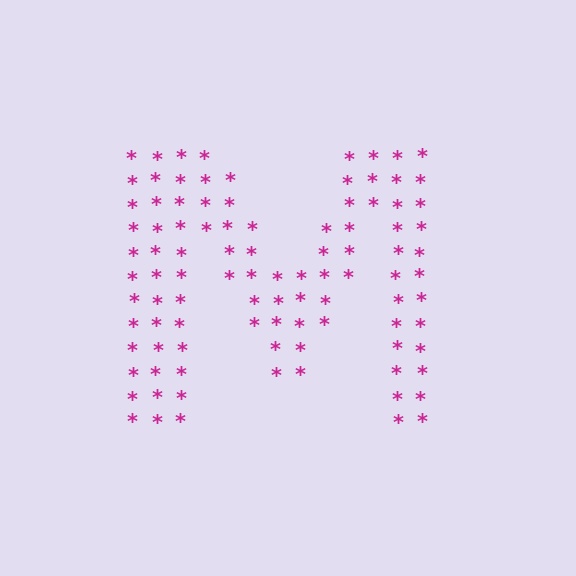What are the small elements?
The small elements are asterisks.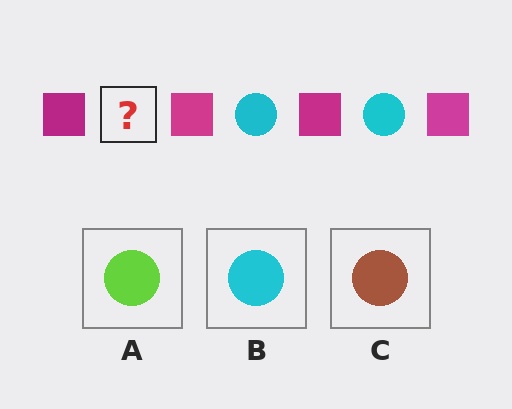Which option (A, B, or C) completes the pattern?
B.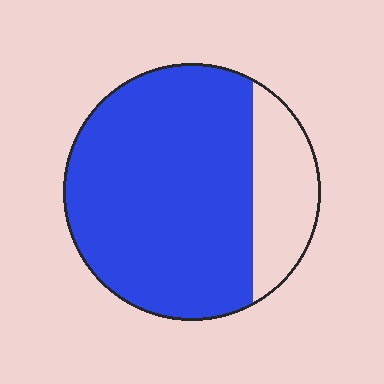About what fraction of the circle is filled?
About four fifths (4/5).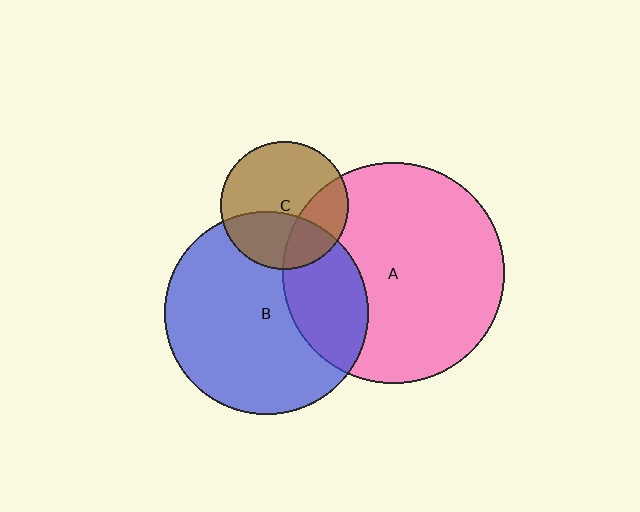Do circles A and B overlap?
Yes.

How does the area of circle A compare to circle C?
Approximately 3.0 times.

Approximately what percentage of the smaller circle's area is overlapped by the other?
Approximately 30%.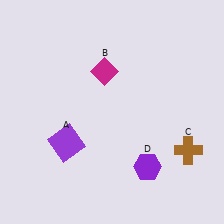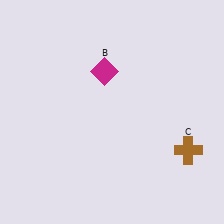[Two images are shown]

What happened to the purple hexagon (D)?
The purple hexagon (D) was removed in Image 2. It was in the bottom-right area of Image 1.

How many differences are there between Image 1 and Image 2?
There are 2 differences between the two images.